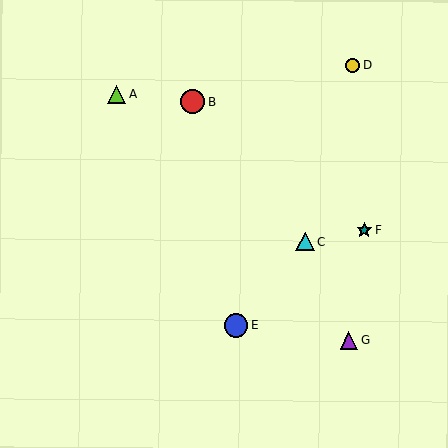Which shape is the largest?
The red circle (labeled B) is the largest.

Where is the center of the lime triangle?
The center of the lime triangle is at (116, 95).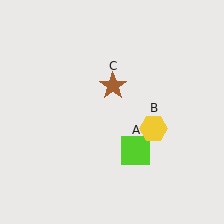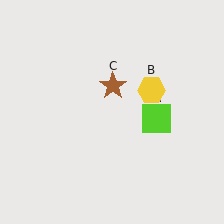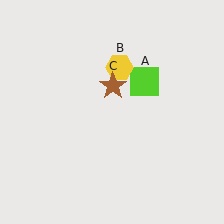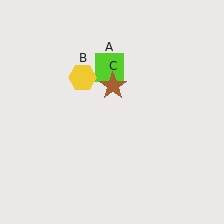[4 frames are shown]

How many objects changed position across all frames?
2 objects changed position: lime square (object A), yellow hexagon (object B).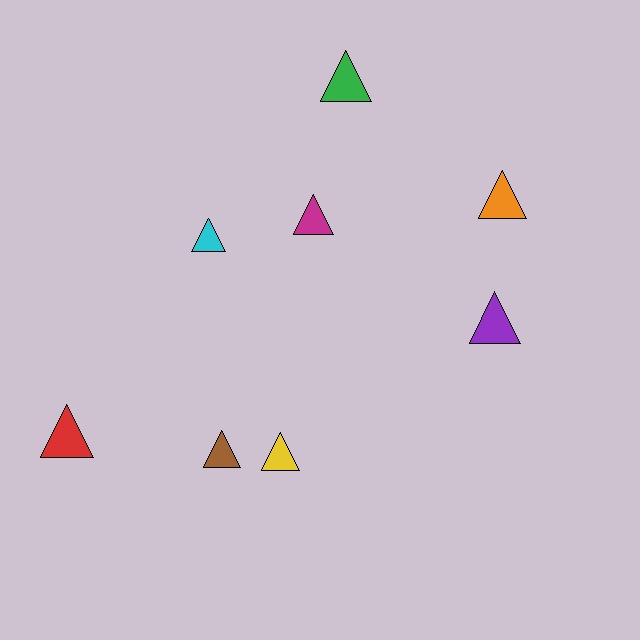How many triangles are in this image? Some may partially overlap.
There are 8 triangles.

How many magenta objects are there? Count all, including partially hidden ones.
There is 1 magenta object.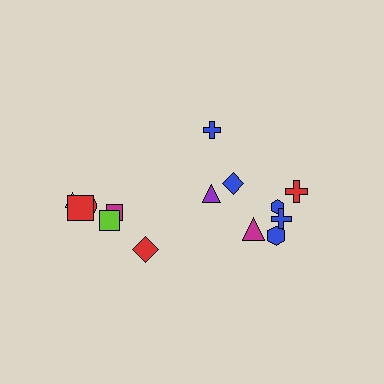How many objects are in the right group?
There are 8 objects.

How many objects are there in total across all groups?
There are 14 objects.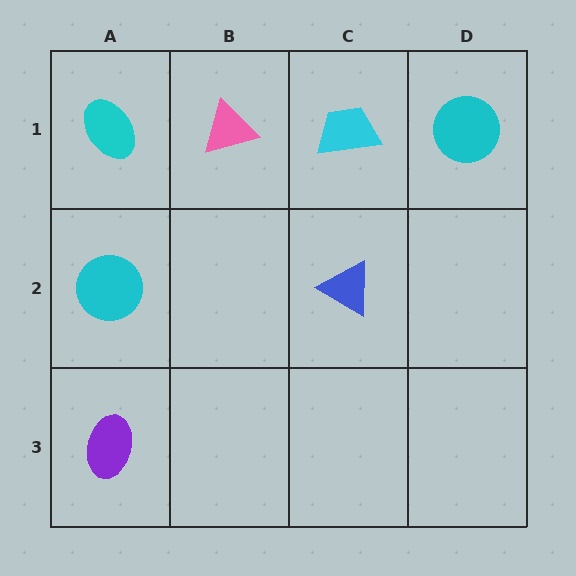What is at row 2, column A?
A cyan circle.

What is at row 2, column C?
A blue triangle.